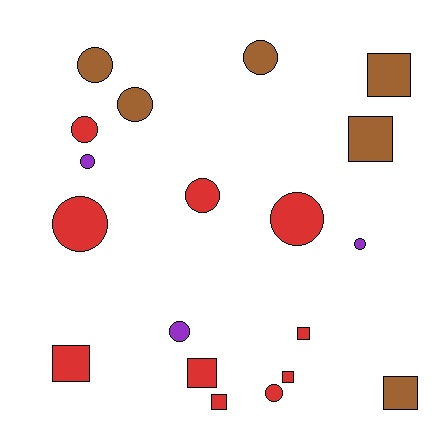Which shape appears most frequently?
Circle, with 11 objects.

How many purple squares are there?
There are no purple squares.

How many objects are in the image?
There are 19 objects.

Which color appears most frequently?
Red, with 10 objects.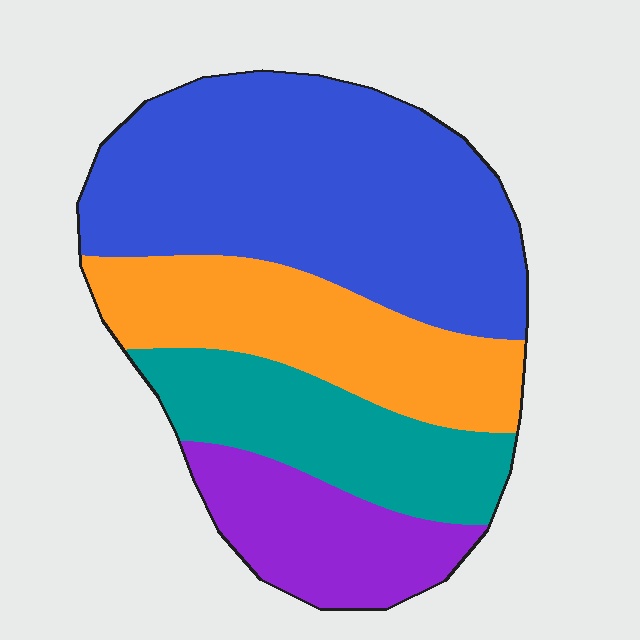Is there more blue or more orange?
Blue.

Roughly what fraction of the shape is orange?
Orange takes up about one quarter (1/4) of the shape.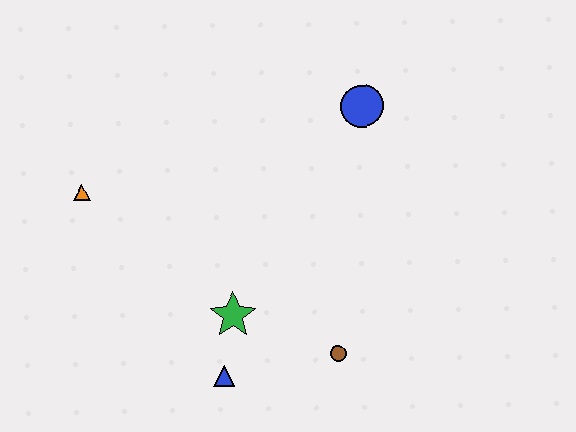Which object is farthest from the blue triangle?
The blue circle is farthest from the blue triangle.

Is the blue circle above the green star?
Yes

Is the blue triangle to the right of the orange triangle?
Yes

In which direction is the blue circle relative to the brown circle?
The blue circle is above the brown circle.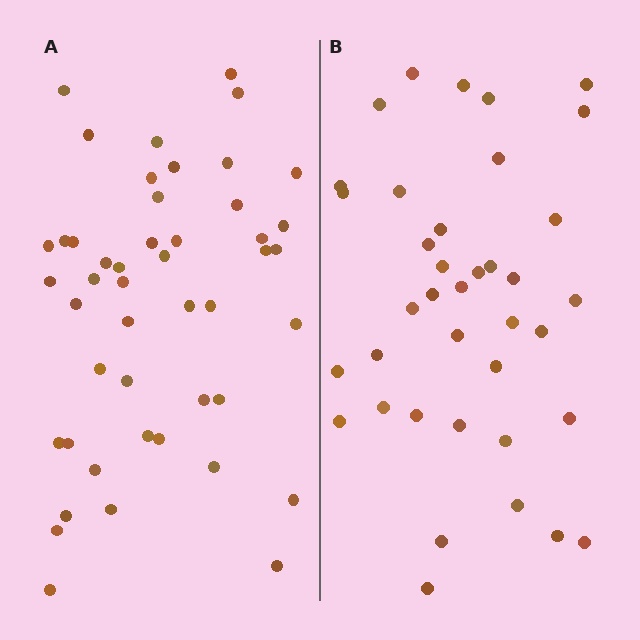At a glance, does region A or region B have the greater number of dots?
Region A (the left region) has more dots.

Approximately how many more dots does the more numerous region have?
Region A has roughly 8 or so more dots than region B.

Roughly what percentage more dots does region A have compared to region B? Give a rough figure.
About 25% more.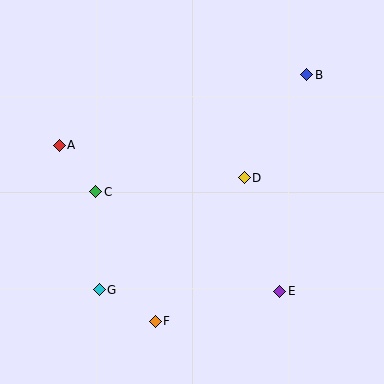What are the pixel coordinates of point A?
Point A is at (59, 145).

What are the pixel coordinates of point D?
Point D is at (244, 178).